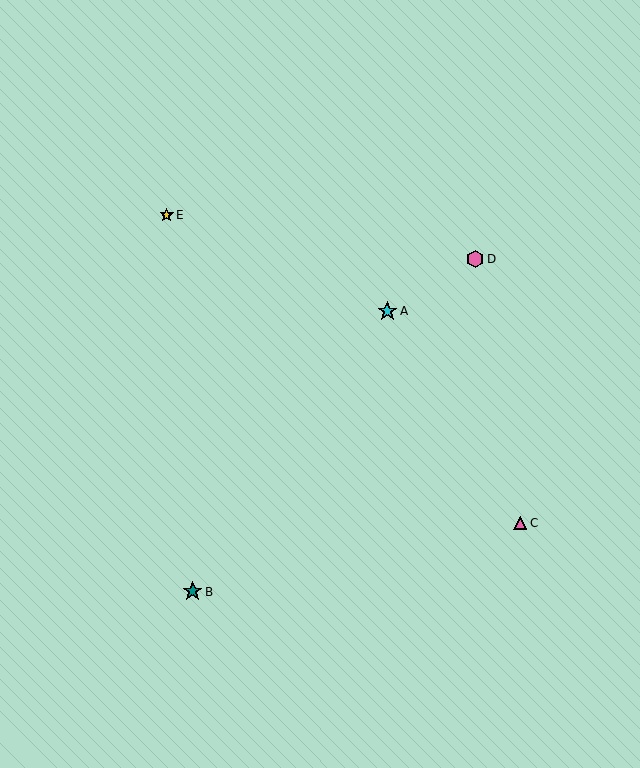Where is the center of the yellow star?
The center of the yellow star is at (167, 215).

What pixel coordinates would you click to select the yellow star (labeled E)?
Click at (167, 215) to select the yellow star E.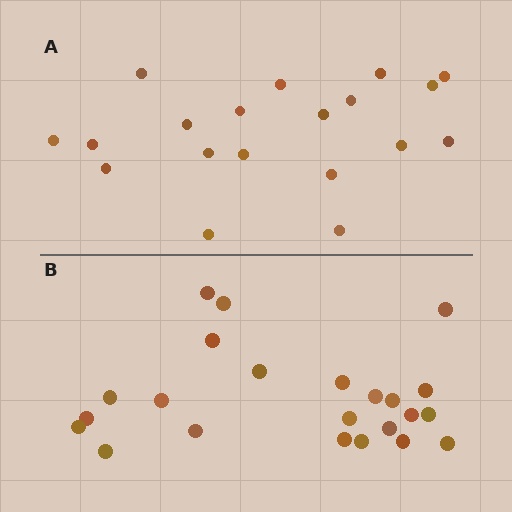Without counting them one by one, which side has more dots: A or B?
Region B (the bottom region) has more dots.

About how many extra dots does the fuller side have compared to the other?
Region B has about 4 more dots than region A.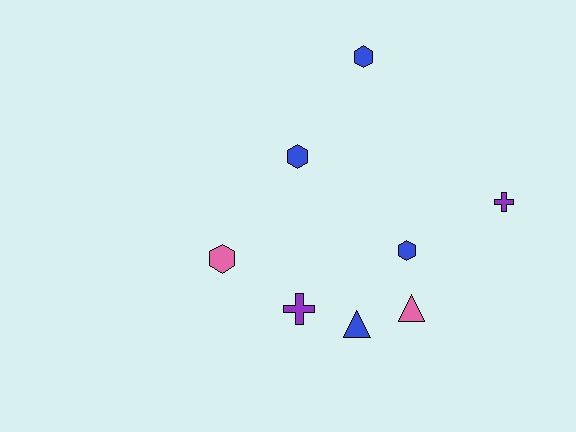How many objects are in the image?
There are 8 objects.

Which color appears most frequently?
Blue, with 4 objects.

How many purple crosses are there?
There are 2 purple crosses.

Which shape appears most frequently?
Hexagon, with 4 objects.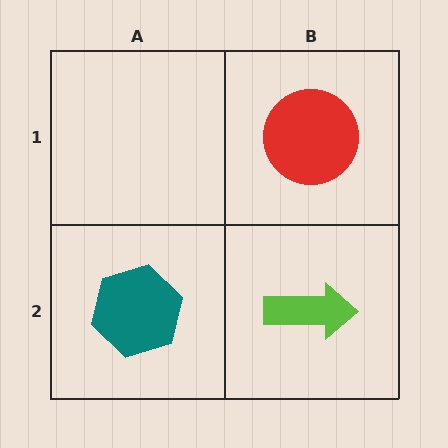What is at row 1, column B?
A red circle.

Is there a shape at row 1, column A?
No, that cell is empty.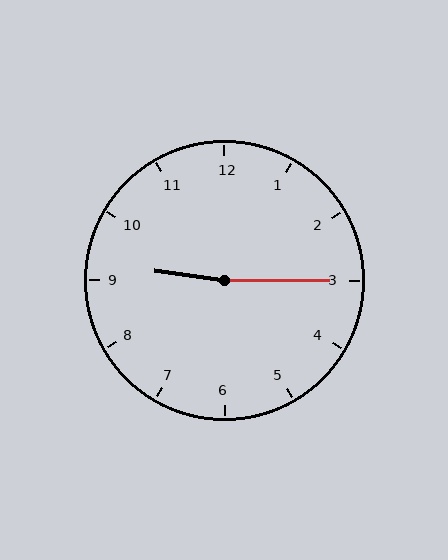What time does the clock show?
9:15.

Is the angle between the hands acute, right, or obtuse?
It is obtuse.